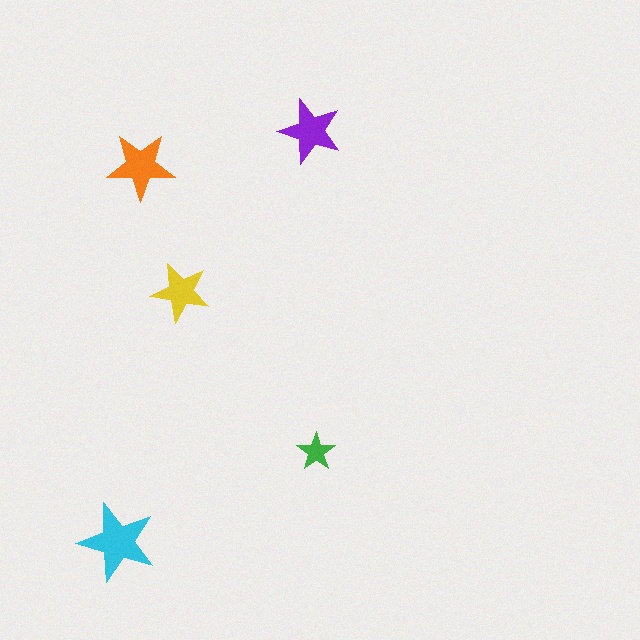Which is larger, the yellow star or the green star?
The yellow one.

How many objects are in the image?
There are 5 objects in the image.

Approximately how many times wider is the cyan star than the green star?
About 2 times wider.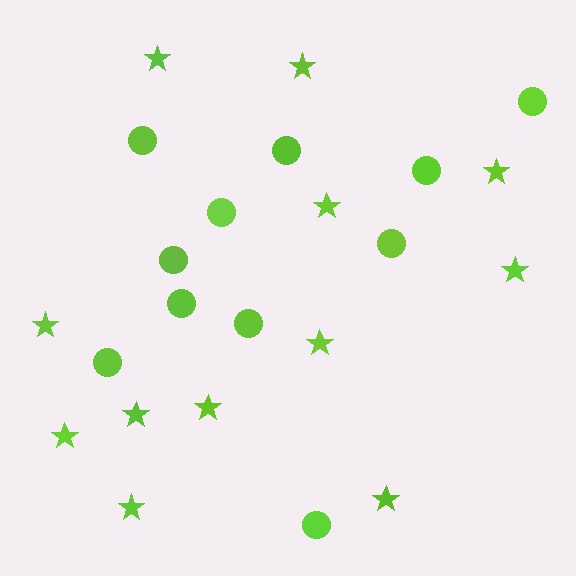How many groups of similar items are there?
There are 2 groups: one group of stars (12) and one group of circles (11).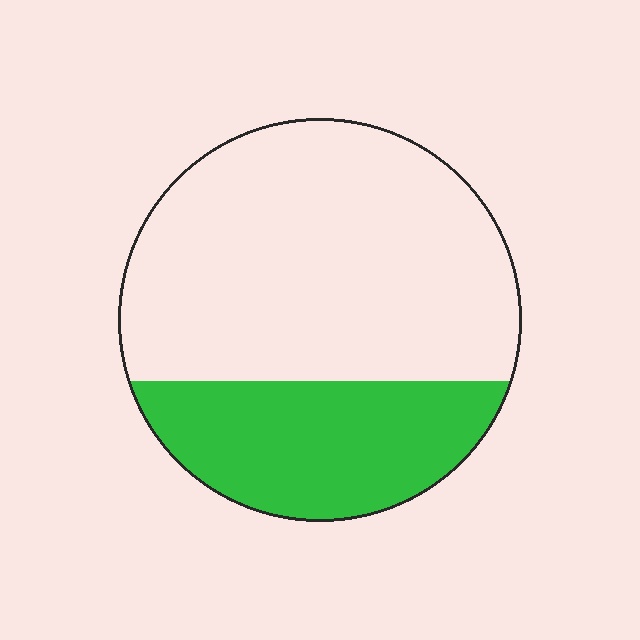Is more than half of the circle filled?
No.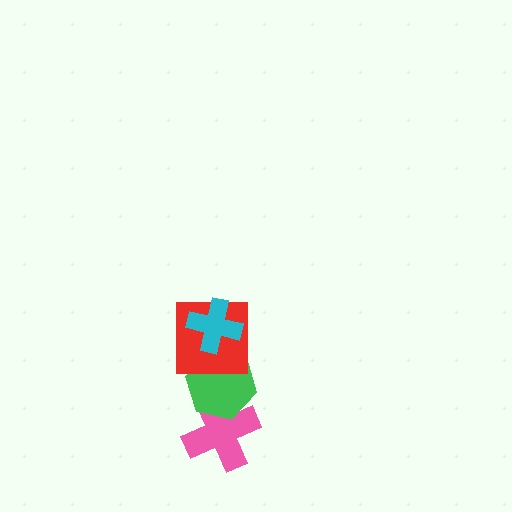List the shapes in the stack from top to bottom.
From top to bottom: the cyan cross, the red square, the green hexagon, the pink cross.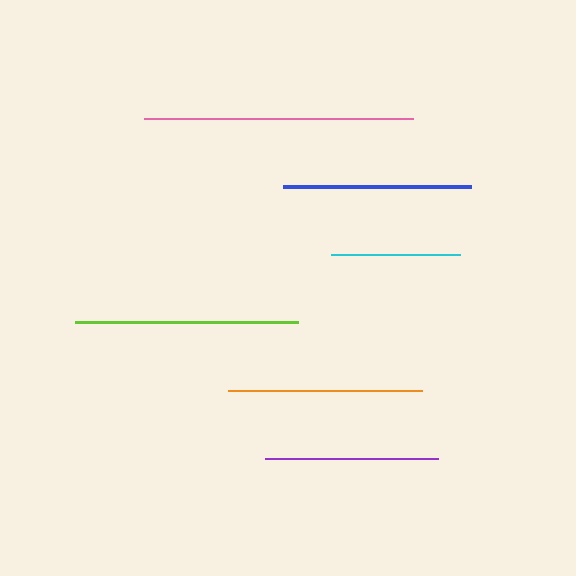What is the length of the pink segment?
The pink segment is approximately 269 pixels long.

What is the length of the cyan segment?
The cyan segment is approximately 129 pixels long.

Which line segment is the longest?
The pink line is the longest at approximately 269 pixels.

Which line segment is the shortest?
The cyan line is the shortest at approximately 129 pixels.